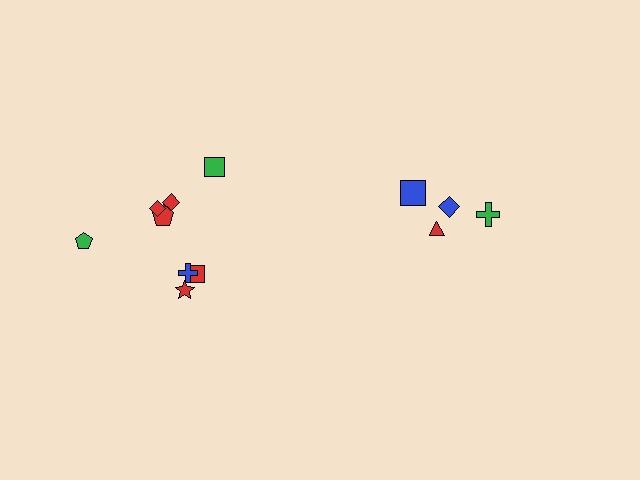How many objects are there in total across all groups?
There are 12 objects.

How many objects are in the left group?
There are 8 objects.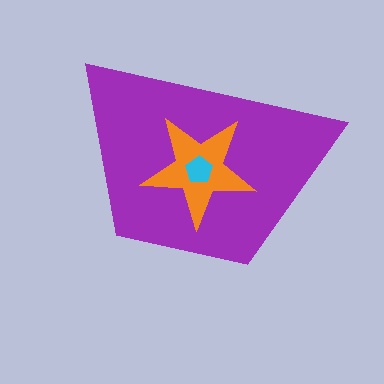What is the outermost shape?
The purple trapezoid.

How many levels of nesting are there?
3.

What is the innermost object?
The cyan pentagon.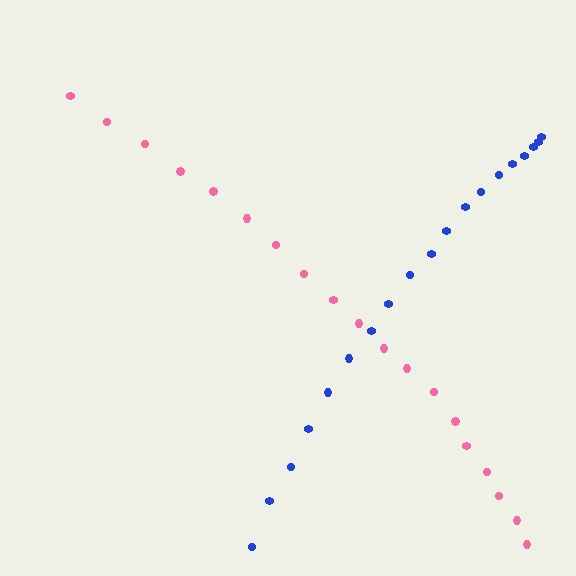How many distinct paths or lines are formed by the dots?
There are 2 distinct paths.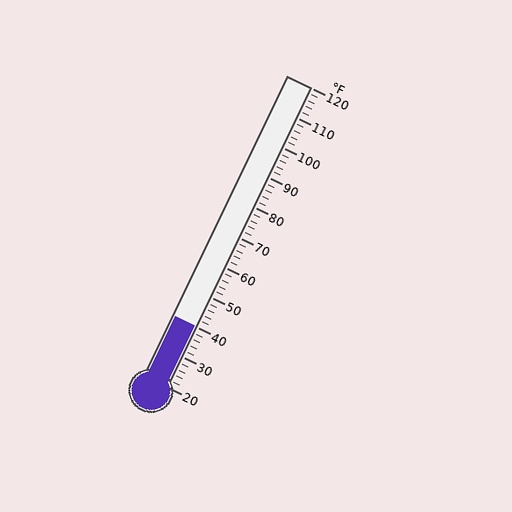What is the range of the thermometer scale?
The thermometer scale ranges from 20°F to 120°F.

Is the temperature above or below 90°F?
The temperature is below 90°F.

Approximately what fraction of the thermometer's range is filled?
The thermometer is filled to approximately 20% of its range.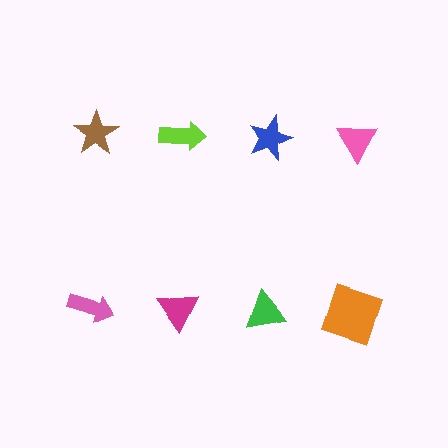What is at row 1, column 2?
A lime arrow.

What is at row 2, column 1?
A pink arrow.